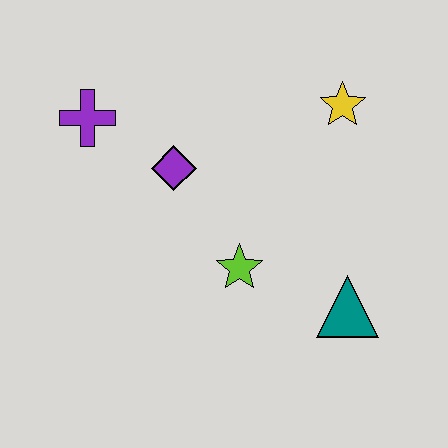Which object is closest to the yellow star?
The purple diamond is closest to the yellow star.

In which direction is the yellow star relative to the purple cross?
The yellow star is to the right of the purple cross.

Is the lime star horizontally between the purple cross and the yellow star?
Yes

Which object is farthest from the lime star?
The purple cross is farthest from the lime star.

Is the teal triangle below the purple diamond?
Yes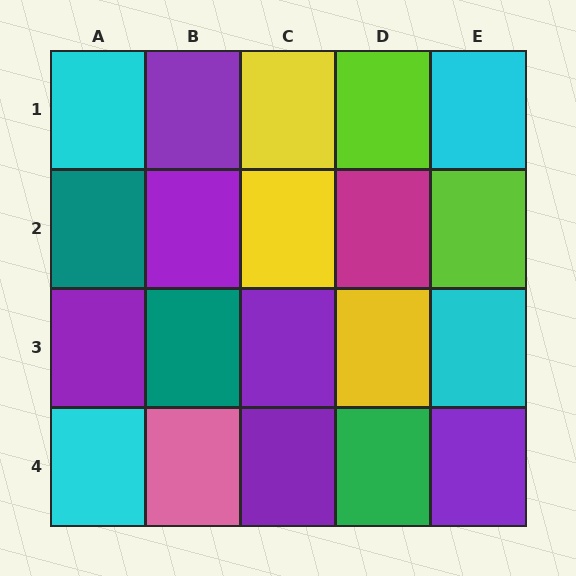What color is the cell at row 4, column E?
Purple.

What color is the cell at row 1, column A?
Cyan.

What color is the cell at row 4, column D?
Green.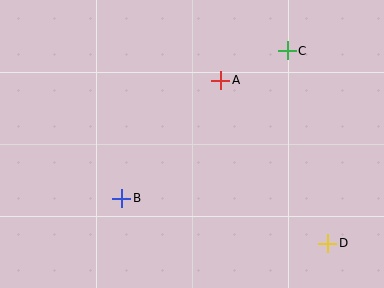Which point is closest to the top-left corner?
Point B is closest to the top-left corner.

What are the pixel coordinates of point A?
Point A is at (221, 80).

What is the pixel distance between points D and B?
The distance between D and B is 211 pixels.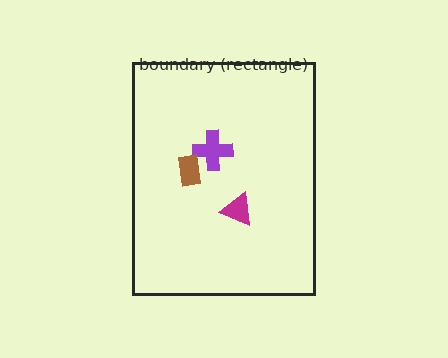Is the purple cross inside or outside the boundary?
Inside.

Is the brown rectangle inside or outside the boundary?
Inside.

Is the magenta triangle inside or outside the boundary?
Inside.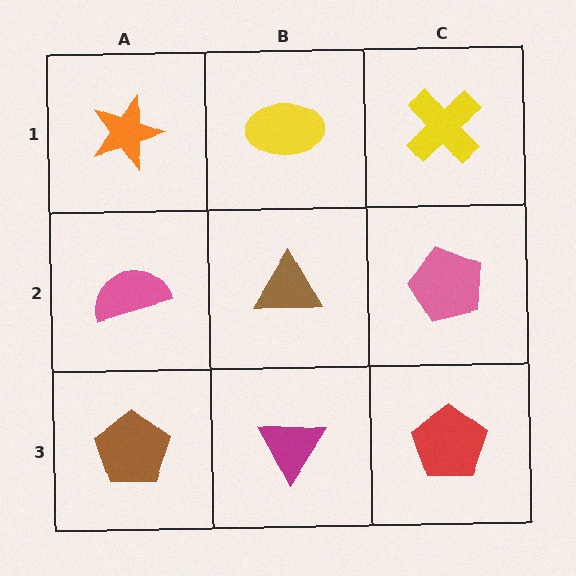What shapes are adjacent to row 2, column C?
A yellow cross (row 1, column C), a red pentagon (row 3, column C), a brown triangle (row 2, column B).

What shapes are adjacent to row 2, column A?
An orange star (row 1, column A), a brown pentagon (row 3, column A), a brown triangle (row 2, column B).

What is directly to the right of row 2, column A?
A brown triangle.